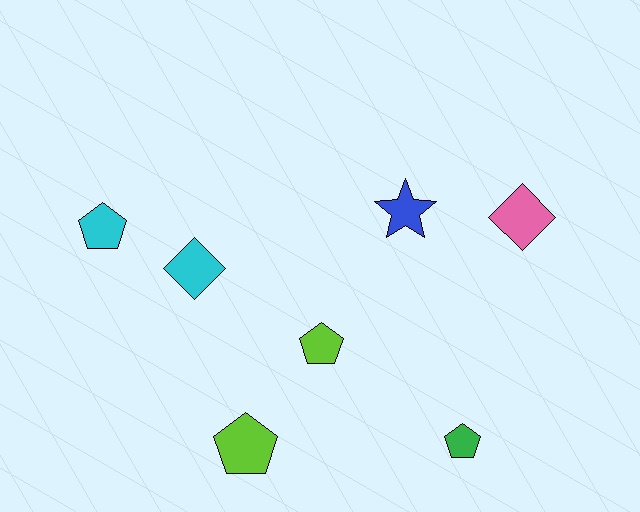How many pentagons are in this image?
There are 4 pentagons.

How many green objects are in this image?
There is 1 green object.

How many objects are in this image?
There are 7 objects.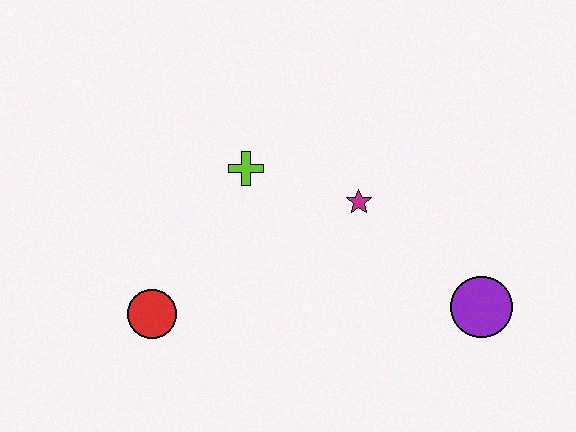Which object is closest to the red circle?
The lime cross is closest to the red circle.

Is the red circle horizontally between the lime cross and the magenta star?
No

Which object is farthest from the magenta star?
The red circle is farthest from the magenta star.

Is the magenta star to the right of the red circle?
Yes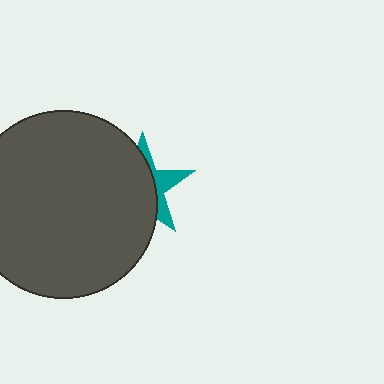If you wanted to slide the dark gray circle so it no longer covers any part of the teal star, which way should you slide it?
Slide it left — that is the most direct way to separate the two shapes.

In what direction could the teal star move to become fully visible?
The teal star could move right. That would shift it out from behind the dark gray circle entirely.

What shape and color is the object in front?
The object in front is a dark gray circle.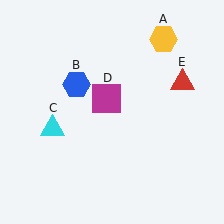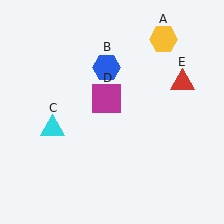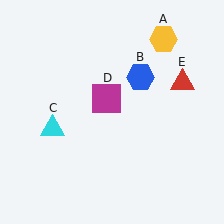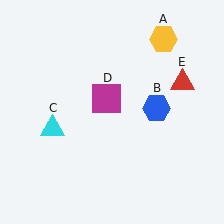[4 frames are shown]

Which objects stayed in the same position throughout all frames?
Yellow hexagon (object A) and cyan triangle (object C) and magenta square (object D) and red triangle (object E) remained stationary.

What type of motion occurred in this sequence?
The blue hexagon (object B) rotated clockwise around the center of the scene.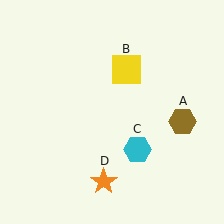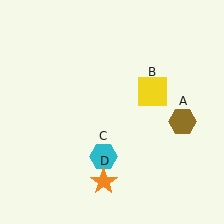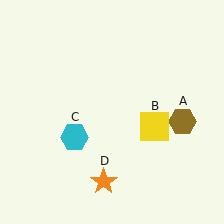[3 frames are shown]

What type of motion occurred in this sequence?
The yellow square (object B), cyan hexagon (object C) rotated clockwise around the center of the scene.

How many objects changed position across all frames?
2 objects changed position: yellow square (object B), cyan hexagon (object C).